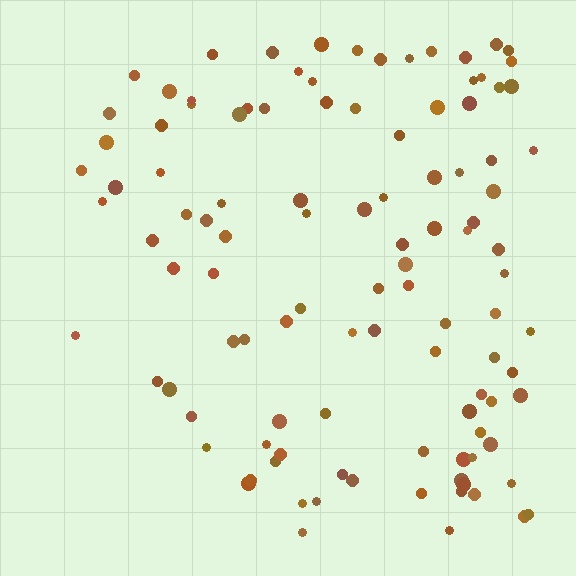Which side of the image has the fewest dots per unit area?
The left.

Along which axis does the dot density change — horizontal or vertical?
Horizontal.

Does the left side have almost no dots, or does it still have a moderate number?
Still a moderate number, just noticeably fewer than the right.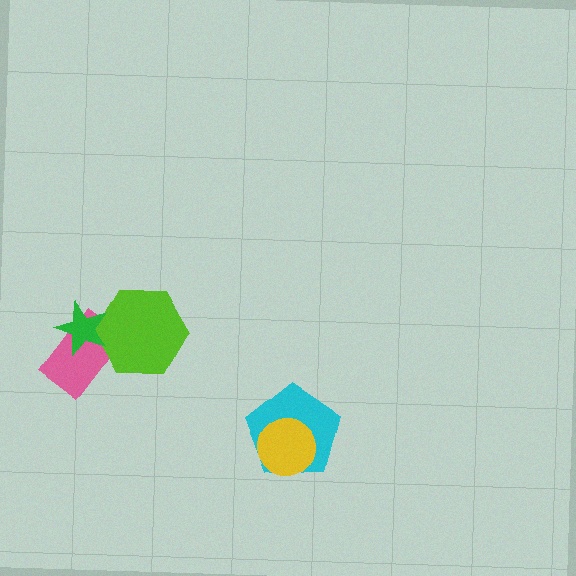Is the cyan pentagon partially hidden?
Yes, it is partially covered by another shape.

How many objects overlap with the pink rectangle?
2 objects overlap with the pink rectangle.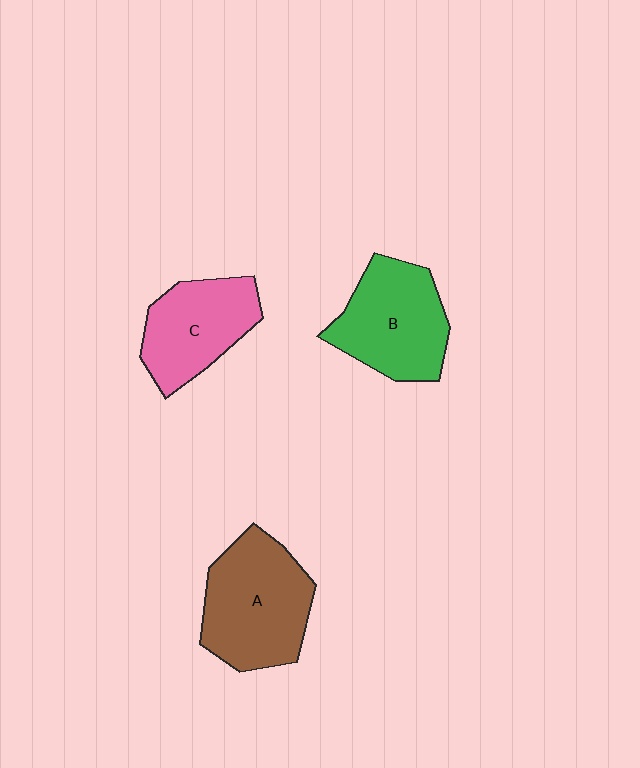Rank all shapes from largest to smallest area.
From largest to smallest: A (brown), B (green), C (pink).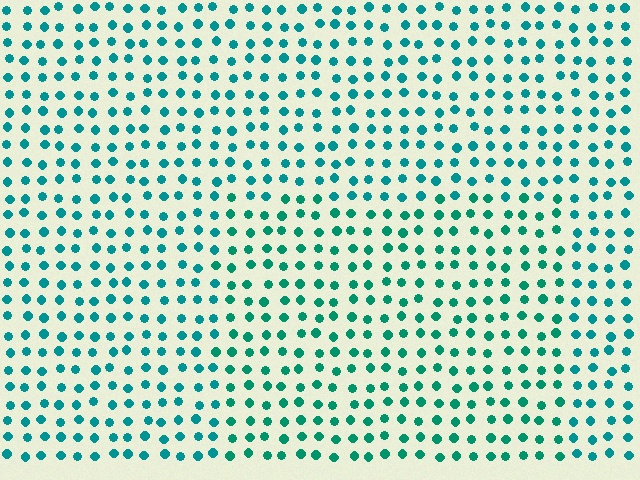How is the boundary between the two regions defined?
The boundary is defined purely by a slight shift in hue (about 17 degrees). Spacing, size, and orientation are identical on both sides.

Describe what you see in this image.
The image is filled with small teal elements in a uniform arrangement. A rectangle-shaped region is visible where the elements are tinted to a slightly different hue, forming a subtle color boundary.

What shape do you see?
I see a rectangle.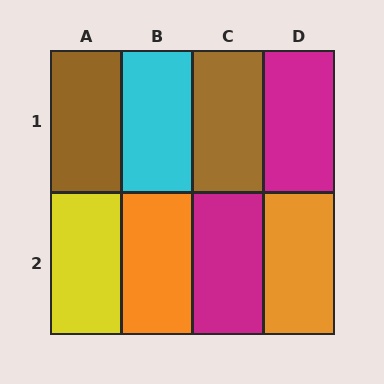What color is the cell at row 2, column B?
Orange.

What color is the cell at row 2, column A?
Yellow.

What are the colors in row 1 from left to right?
Brown, cyan, brown, magenta.